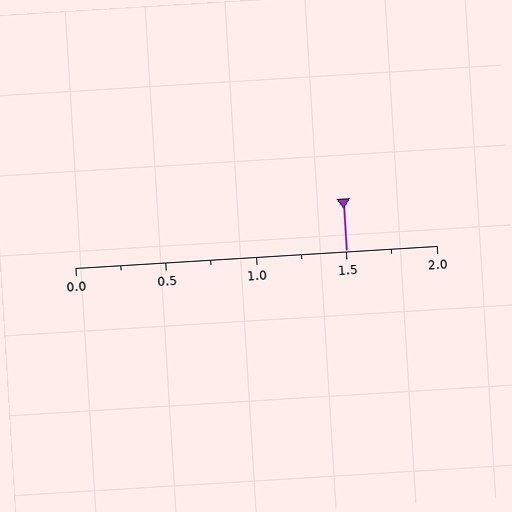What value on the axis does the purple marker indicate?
The marker indicates approximately 1.5.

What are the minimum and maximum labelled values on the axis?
The axis runs from 0.0 to 2.0.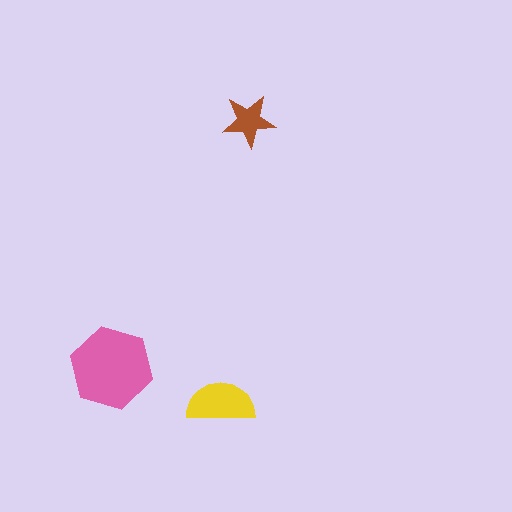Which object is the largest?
The pink hexagon.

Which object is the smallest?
The brown star.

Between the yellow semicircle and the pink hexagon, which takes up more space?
The pink hexagon.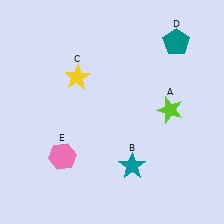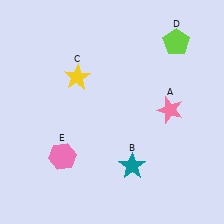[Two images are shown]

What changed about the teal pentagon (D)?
In Image 1, D is teal. In Image 2, it changed to lime.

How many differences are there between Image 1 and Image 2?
There are 2 differences between the two images.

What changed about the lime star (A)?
In Image 1, A is lime. In Image 2, it changed to pink.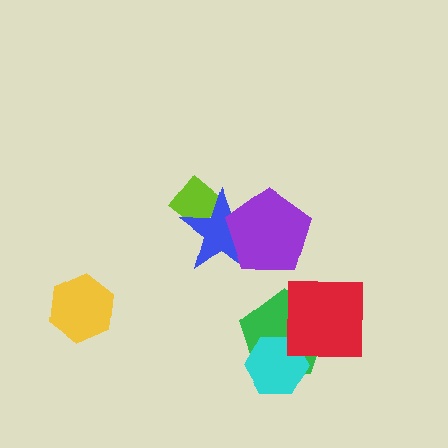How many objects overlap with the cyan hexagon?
1 object overlaps with the cyan hexagon.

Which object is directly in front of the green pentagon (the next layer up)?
The cyan hexagon is directly in front of the green pentagon.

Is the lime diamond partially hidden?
Yes, it is partially covered by another shape.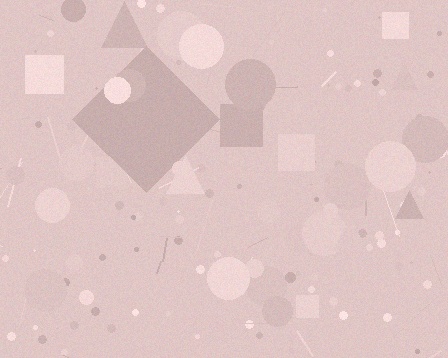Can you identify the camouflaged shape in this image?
The camouflaged shape is a diamond.